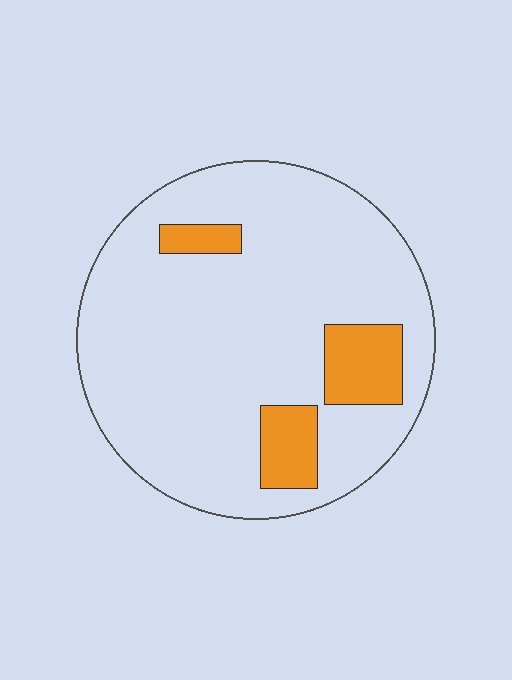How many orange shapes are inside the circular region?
3.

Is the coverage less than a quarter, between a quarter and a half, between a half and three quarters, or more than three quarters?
Less than a quarter.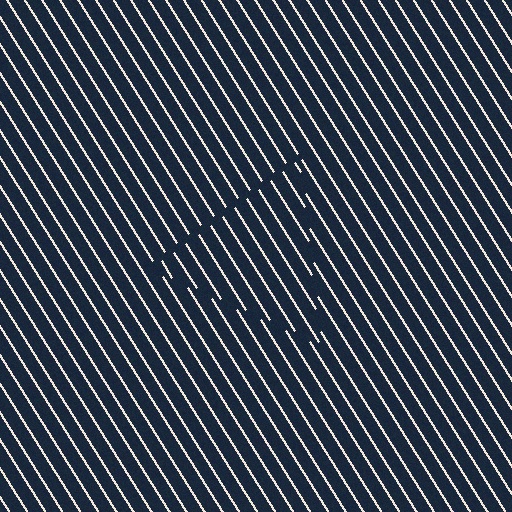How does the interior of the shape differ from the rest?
The interior of the shape contains the same grating, shifted by half a period — the contour is defined by the phase discontinuity where line-ends from the inner and outer gratings abut.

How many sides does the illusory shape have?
3 sides — the line-ends trace a triangle.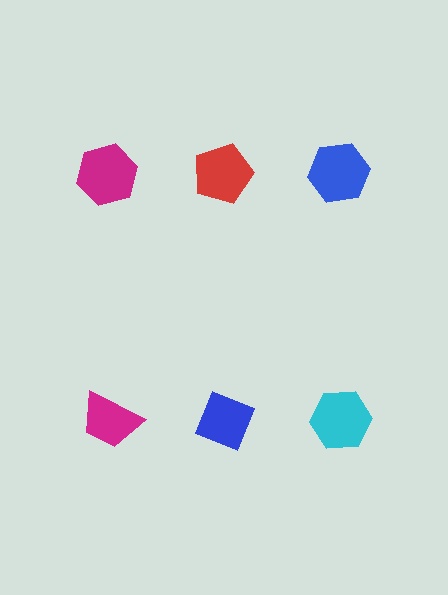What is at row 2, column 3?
A cyan hexagon.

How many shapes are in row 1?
3 shapes.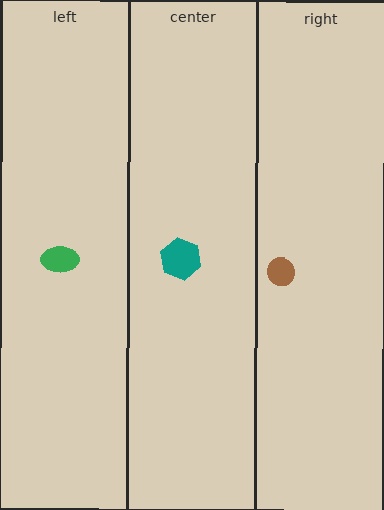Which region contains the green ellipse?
The left region.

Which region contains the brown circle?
The right region.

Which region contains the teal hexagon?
The center region.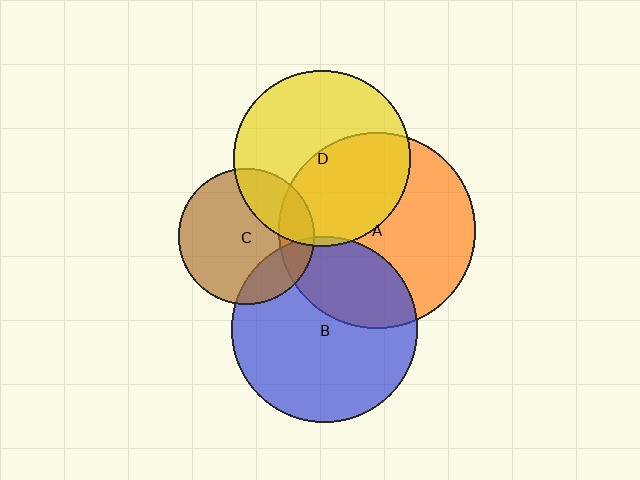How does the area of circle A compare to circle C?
Approximately 2.1 times.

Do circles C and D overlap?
Yes.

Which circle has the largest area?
Circle A (orange).